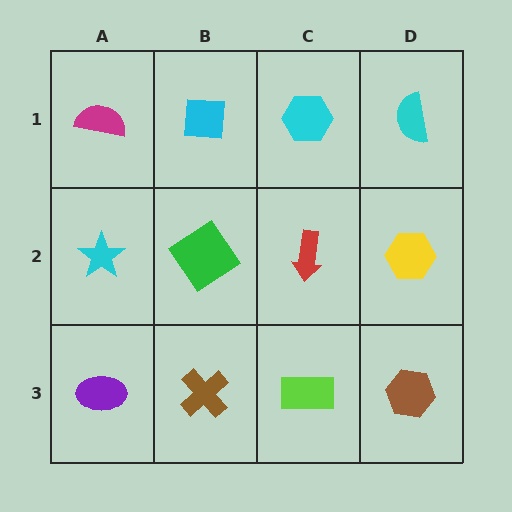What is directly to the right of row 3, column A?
A brown cross.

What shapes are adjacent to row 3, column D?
A yellow hexagon (row 2, column D), a lime rectangle (row 3, column C).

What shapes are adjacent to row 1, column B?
A green diamond (row 2, column B), a magenta semicircle (row 1, column A), a cyan hexagon (row 1, column C).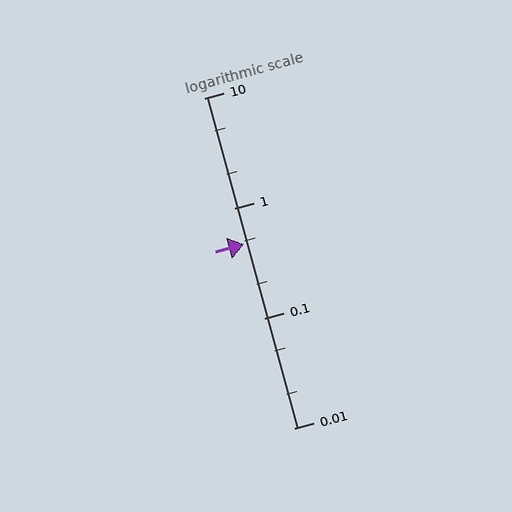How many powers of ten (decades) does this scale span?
The scale spans 3 decades, from 0.01 to 10.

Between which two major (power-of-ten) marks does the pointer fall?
The pointer is between 0.1 and 1.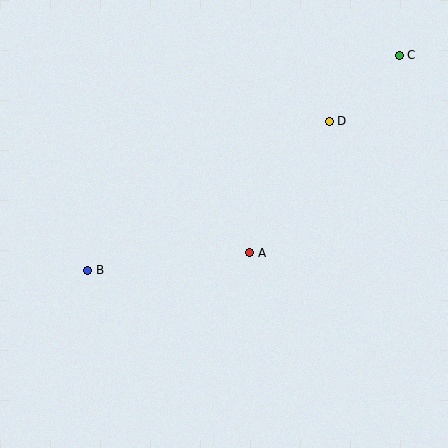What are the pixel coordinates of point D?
Point D is at (329, 121).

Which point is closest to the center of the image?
Point A at (250, 253) is closest to the center.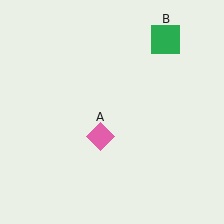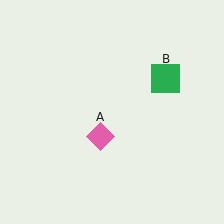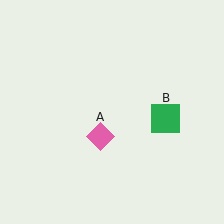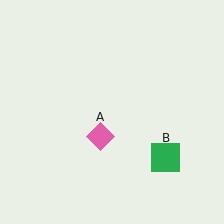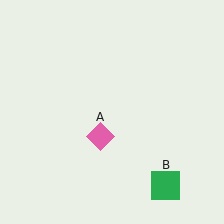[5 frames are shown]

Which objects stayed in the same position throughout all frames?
Pink diamond (object A) remained stationary.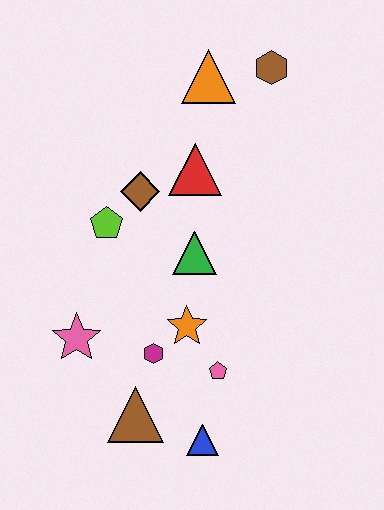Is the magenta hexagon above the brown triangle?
Yes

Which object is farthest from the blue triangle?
The brown hexagon is farthest from the blue triangle.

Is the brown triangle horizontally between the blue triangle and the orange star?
No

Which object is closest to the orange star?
The magenta hexagon is closest to the orange star.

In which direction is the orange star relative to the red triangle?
The orange star is below the red triangle.